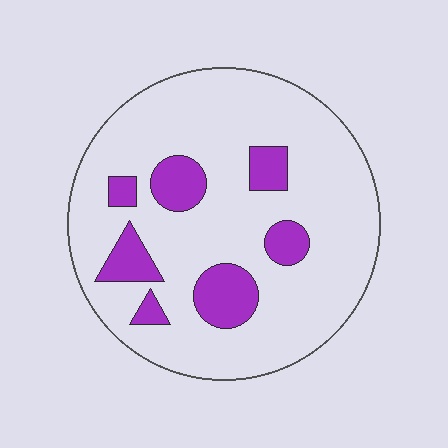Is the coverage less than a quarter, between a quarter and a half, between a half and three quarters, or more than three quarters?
Less than a quarter.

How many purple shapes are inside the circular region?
7.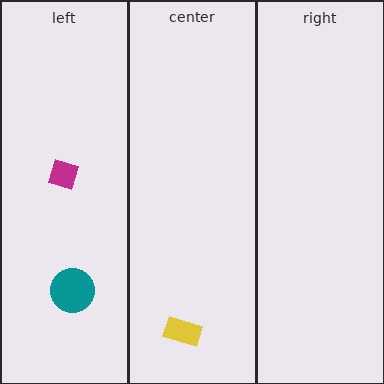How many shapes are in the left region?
2.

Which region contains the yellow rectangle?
The center region.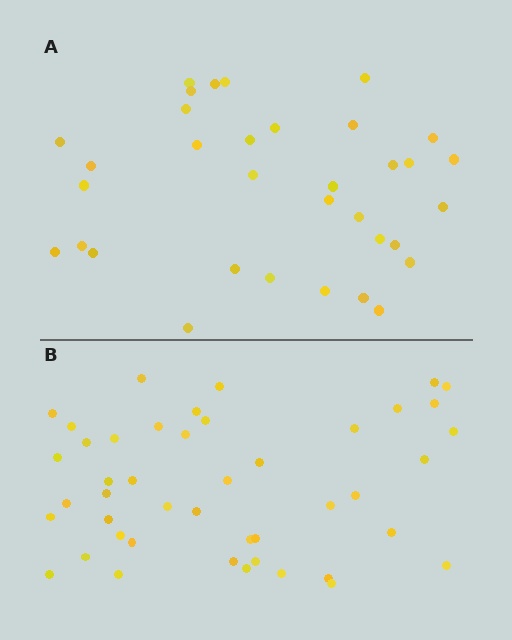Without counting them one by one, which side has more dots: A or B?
Region B (the bottom region) has more dots.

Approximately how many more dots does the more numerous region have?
Region B has roughly 12 or so more dots than region A.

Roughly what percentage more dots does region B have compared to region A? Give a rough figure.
About 30% more.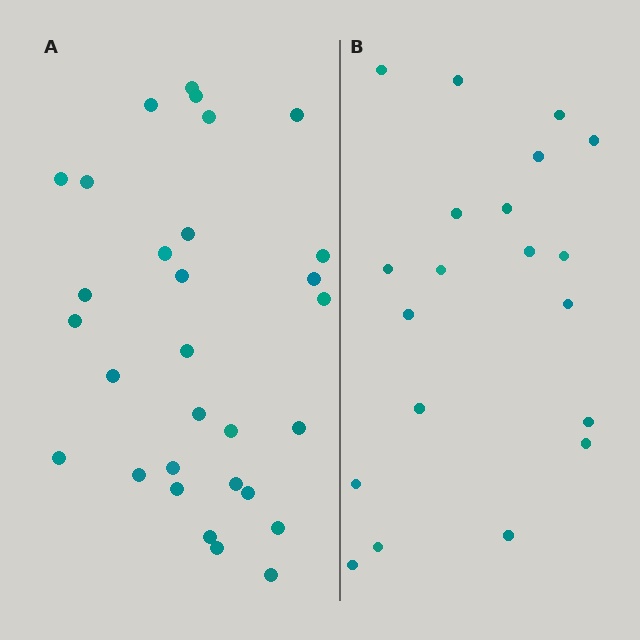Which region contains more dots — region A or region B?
Region A (the left region) has more dots.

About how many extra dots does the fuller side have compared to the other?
Region A has roughly 10 or so more dots than region B.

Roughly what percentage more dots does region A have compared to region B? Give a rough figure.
About 50% more.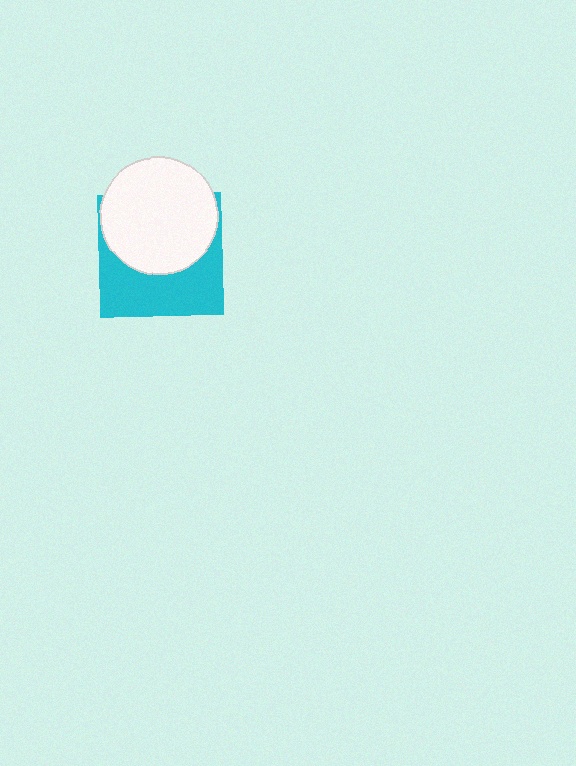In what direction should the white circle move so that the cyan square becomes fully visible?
The white circle should move up. That is the shortest direction to clear the overlap and leave the cyan square fully visible.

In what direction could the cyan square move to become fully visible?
The cyan square could move down. That would shift it out from behind the white circle entirely.